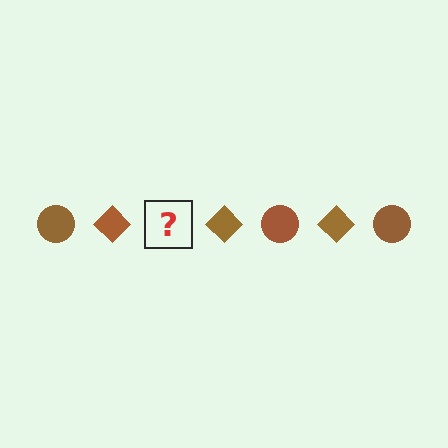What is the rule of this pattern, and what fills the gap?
The rule is that the pattern cycles through circle, diamond shapes in brown. The gap should be filled with a brown circle.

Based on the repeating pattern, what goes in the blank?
The blank should be a brown circle.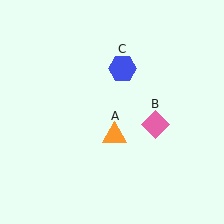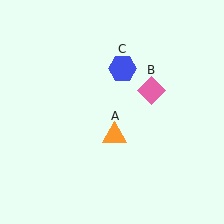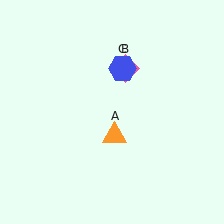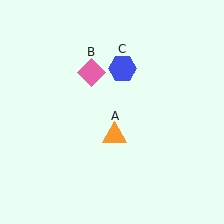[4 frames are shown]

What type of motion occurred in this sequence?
The pink diamond (object B) rotated counterclockwise around the center of the scene.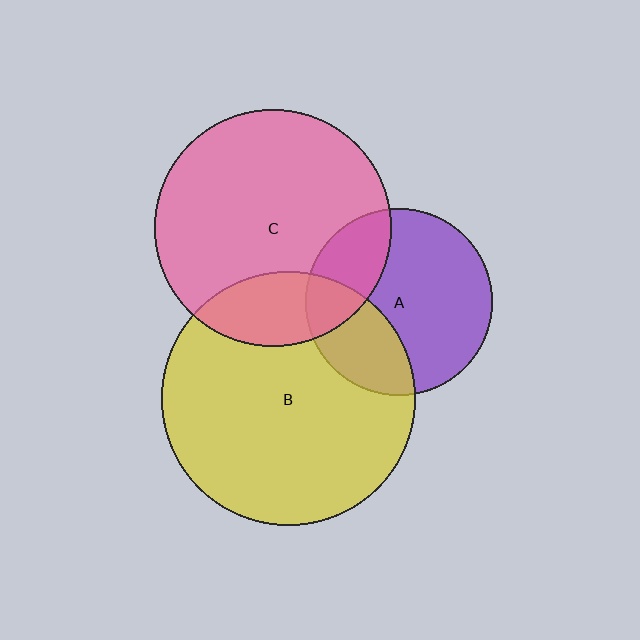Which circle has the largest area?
Circle B (yellow).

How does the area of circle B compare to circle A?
Approximately 1.8 times.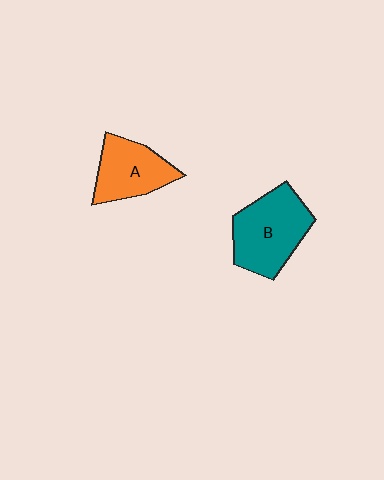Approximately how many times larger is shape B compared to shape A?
Approximately 1.3 times.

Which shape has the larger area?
Shape B (teal).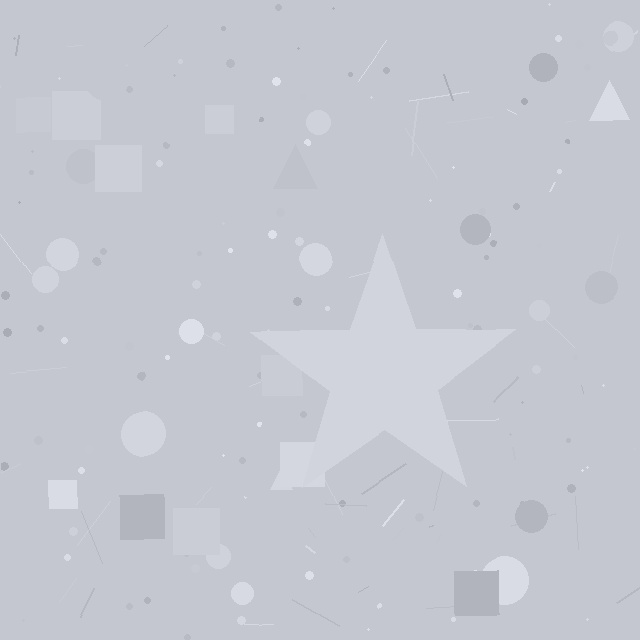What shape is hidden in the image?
A star is hidden in the image.